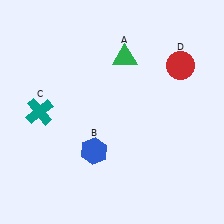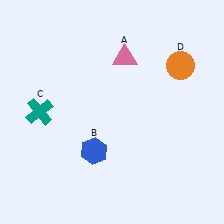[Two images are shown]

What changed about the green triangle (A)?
In Image 1, A is green. In Image 2, it changed to pink.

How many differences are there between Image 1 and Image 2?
There are 2 differences between the two images.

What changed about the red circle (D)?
In Image 1, D is red. In Image 2, it changed to orange.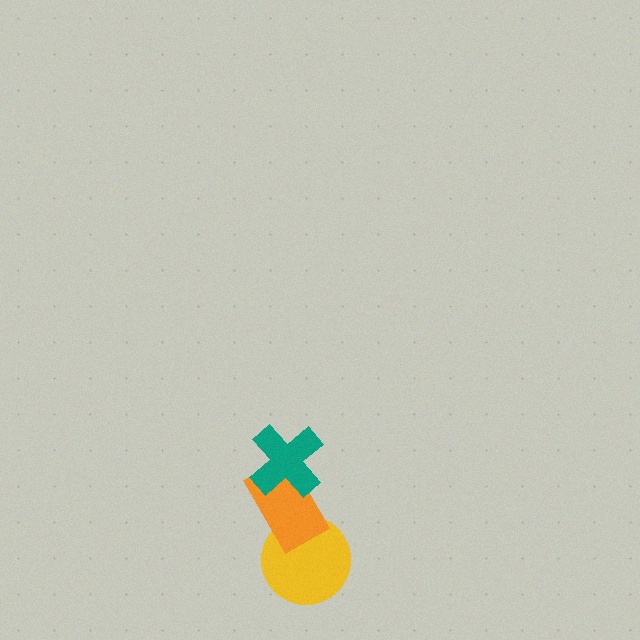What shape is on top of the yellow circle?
The orange rectangle is on top of the yellow circle.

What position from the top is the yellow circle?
The yellow circle is 3rd from the top.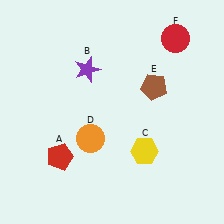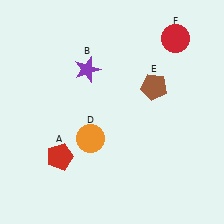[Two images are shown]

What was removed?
The yellow hexagon (C) was removed in Image 2.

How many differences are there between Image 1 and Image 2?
There is 1 difference between the two images.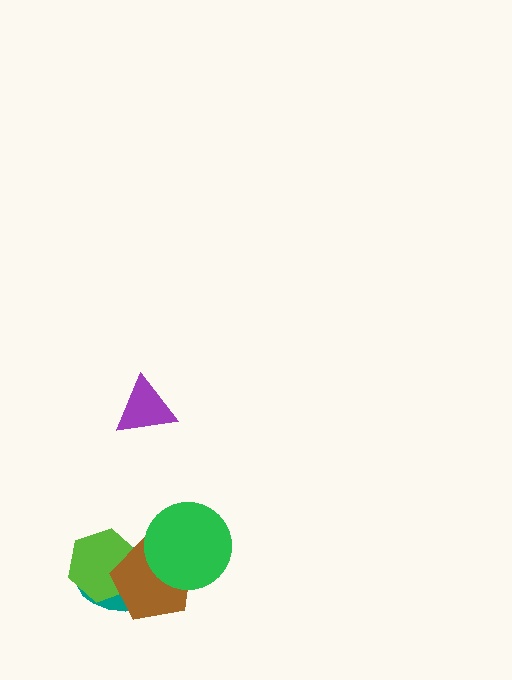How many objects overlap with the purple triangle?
0 objects overlap with the purple triangle.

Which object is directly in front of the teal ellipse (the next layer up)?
The lime hexagon is directly in front of the teal ellipse.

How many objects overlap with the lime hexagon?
2 objects overlap with the lime hexagon.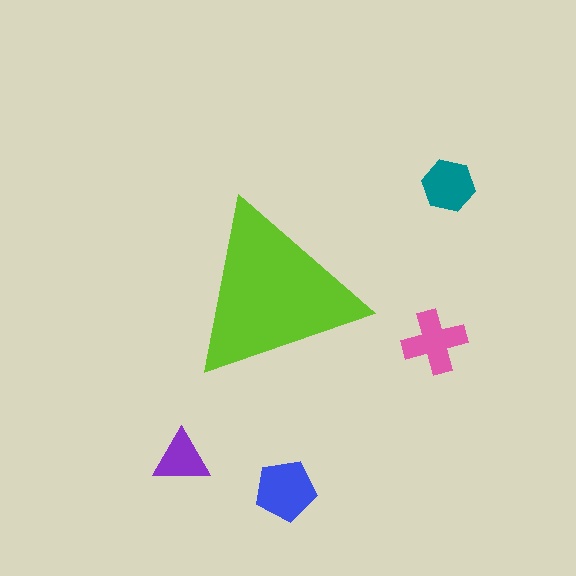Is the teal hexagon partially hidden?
No, the teal hexagon is fully visible.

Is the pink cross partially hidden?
No, the pink cross is fully visible.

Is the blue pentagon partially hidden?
No, the blue pentagon is fully visible.